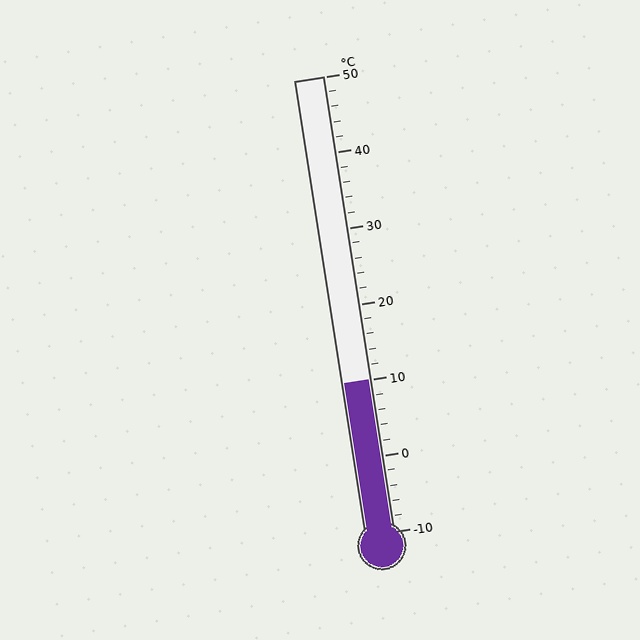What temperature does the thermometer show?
The thermometer shows approximately 10°C.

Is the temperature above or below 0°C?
The temperature is above 0°C.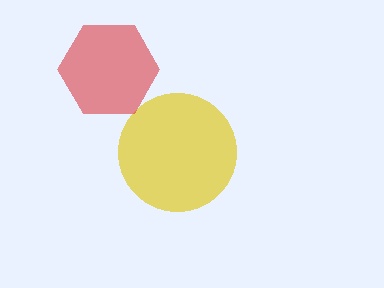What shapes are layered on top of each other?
The layered shapes are: a yellow circle, a red hexagon.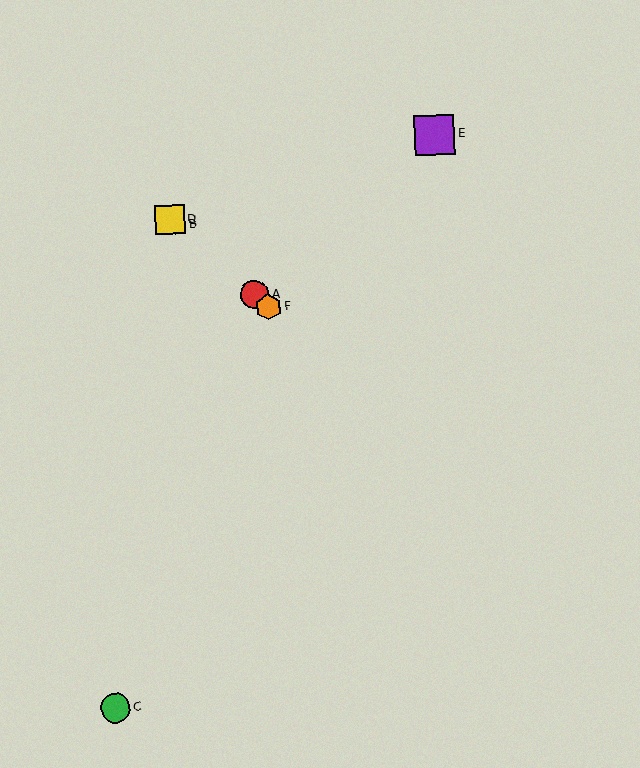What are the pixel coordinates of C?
Object C is at (115, 708).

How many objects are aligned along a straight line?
4 objects (A, B, D, F) are aligned along a straight line.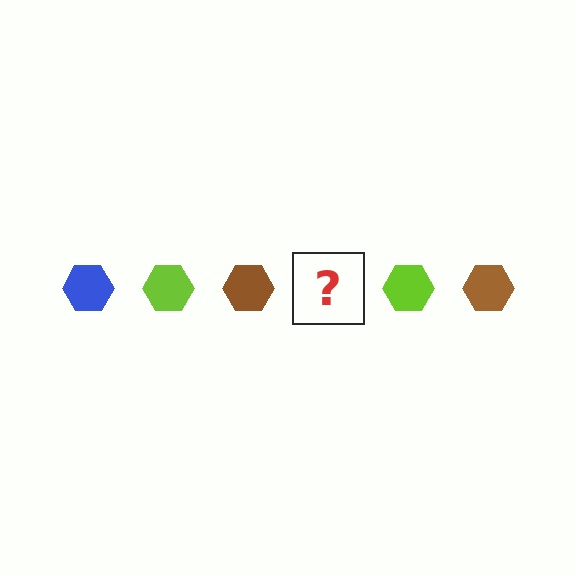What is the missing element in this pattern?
The missing element is a blue hexagon.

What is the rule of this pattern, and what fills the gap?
The rule is that the pattern cycles through blue, lime, brown hexagons. The gap should be filled with a blue hexagon.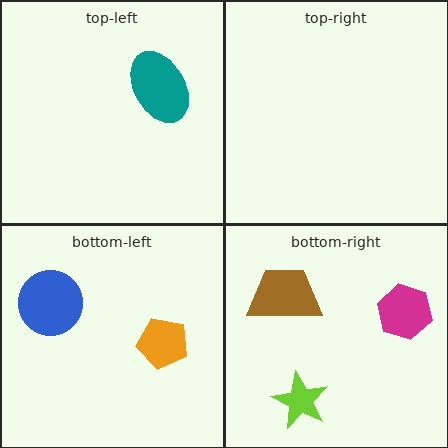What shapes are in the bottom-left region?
The blue circle, the orange pentagon.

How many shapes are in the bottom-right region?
3.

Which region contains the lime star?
The bottom-right region.